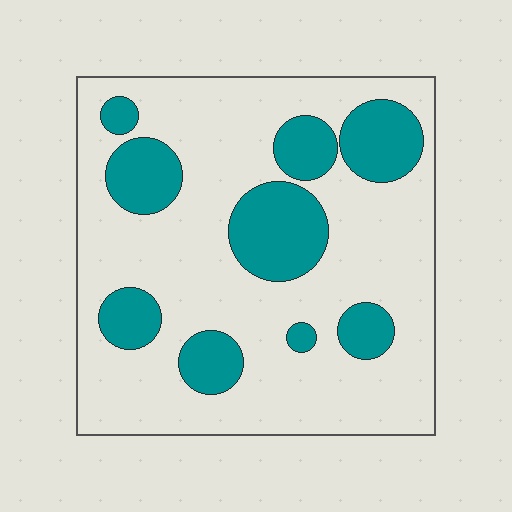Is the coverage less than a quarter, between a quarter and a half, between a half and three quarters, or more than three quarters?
Between a quarter and a half.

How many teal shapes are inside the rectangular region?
9.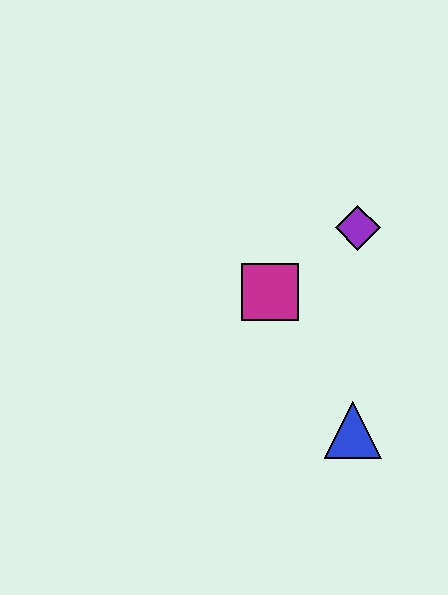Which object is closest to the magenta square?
The purple diamond is closest to the magenta square.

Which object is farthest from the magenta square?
The blue triangle is farthest from the magenta square.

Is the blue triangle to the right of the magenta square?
Yes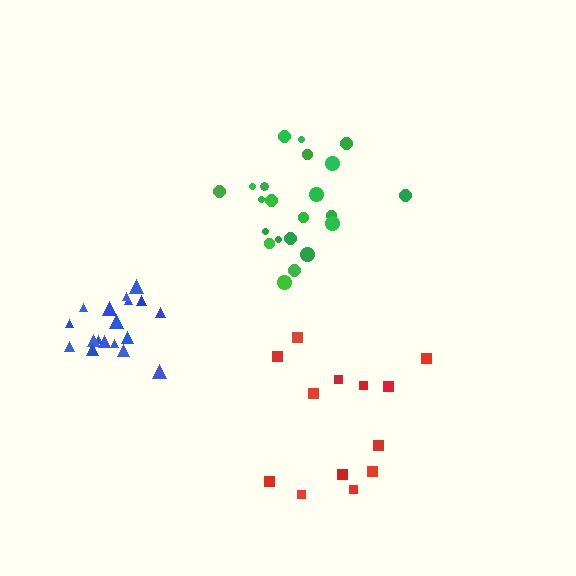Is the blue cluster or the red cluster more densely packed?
Blue.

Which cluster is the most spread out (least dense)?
Red.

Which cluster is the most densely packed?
Blue.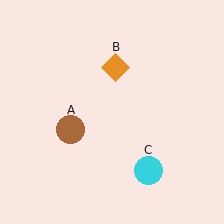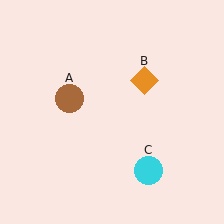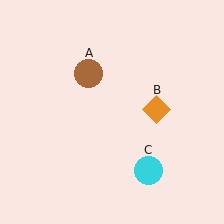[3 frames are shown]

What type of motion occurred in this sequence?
The brown circle (object A), orange diamond (object B) rotated clockwise around the center of the scene.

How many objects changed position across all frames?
2 objects changed position: brown circle (object A), orange diamond (object B).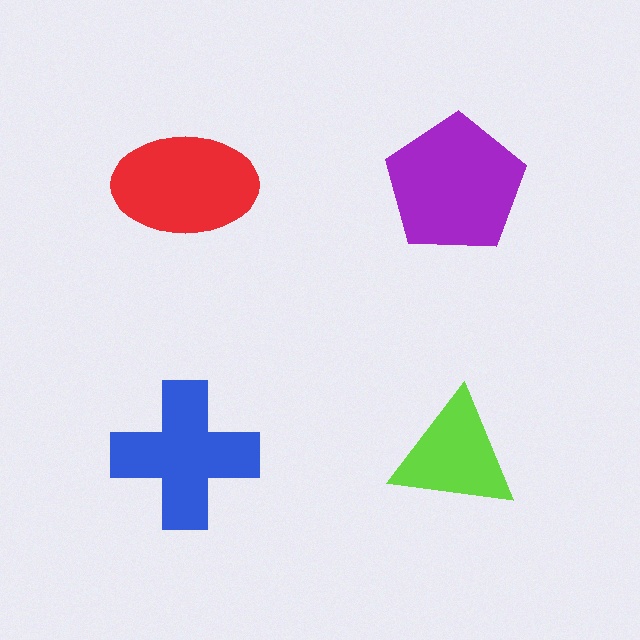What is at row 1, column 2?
A purple pentagon.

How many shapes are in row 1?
2 shapes.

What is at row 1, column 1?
A red ellipse.